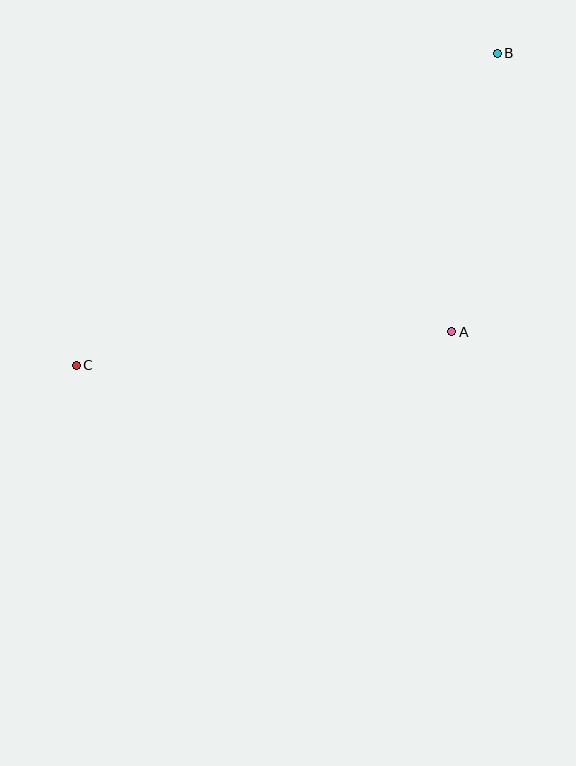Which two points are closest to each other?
Points A and B are closest to each other.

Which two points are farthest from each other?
Points B and C are farthest from each other.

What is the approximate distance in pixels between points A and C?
The distance between A and C is approximately 377 pixels.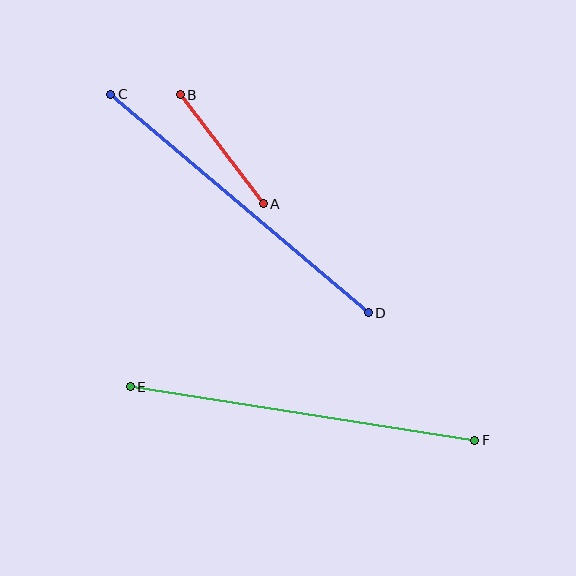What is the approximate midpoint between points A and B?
The midpoint is at approximately (222, 149) pixels.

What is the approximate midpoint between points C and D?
The midpoint is at approximately (239, 203) pixels.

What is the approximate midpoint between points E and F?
The midpoint is at approximately (302, 413) pixels.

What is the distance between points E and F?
The distance is approximately 348 pixels.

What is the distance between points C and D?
The distance is approximately 337 pixels.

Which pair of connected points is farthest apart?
Points E and F are farthest apart.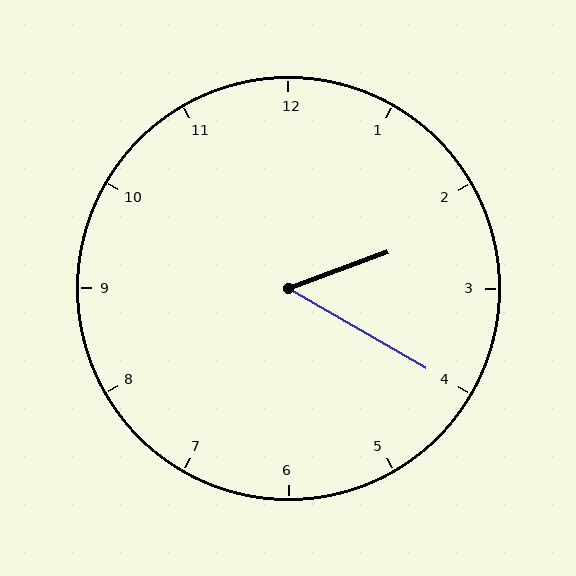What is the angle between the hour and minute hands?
Approximately 50 degrees.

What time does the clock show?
2:20.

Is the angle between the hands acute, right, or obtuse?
It is acute.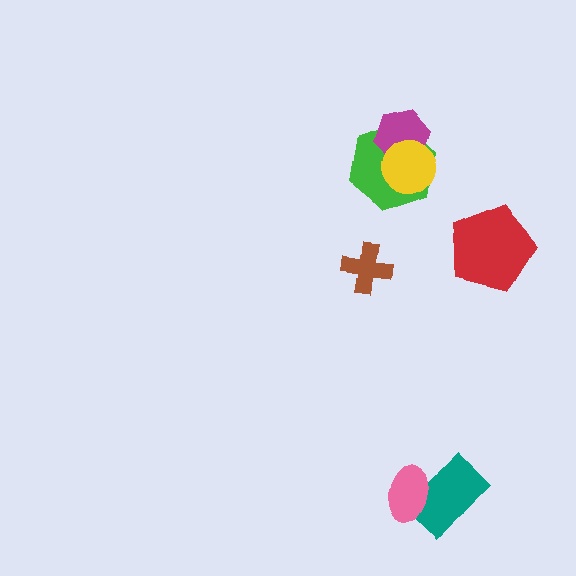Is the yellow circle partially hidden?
No, no other shape covers it.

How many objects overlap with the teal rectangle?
1 object overlaps with the teal rectangle.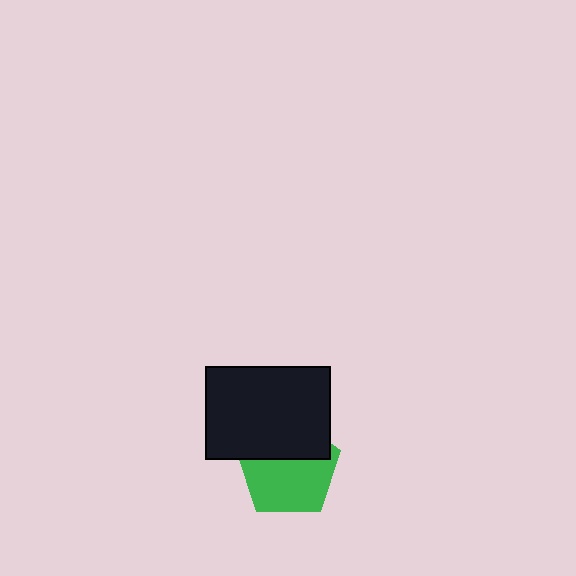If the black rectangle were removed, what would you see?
You would see the complete green pentagon.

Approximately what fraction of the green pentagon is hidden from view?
Roughly 39% of the green pentagon is hidden behind the black rectangle.